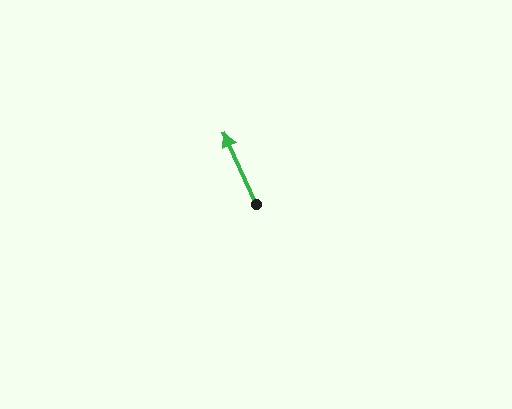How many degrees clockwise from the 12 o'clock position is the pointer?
Approximately 336 degrees.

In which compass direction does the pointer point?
Northwest.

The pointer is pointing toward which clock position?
Roughly 11 o'clock.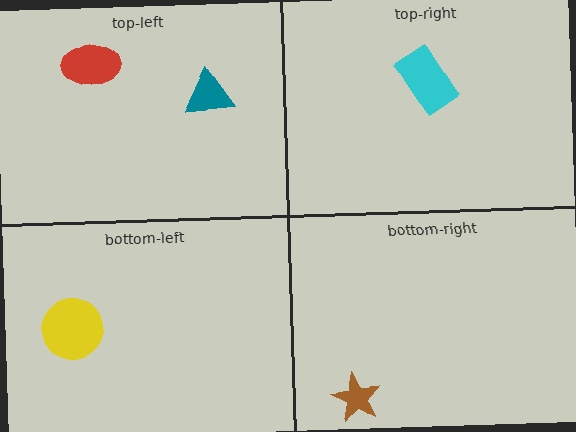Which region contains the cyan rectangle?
The top-right region.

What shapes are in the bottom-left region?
The yellow circle.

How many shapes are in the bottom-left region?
1.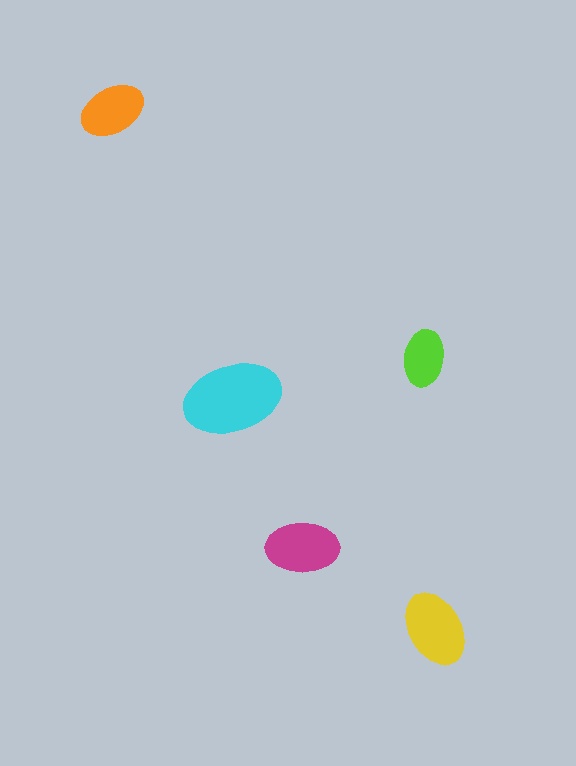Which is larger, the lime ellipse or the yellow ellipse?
The yellow one.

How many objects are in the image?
There are 5 objects in the image.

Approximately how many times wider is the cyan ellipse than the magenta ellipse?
About 1.5 times wider.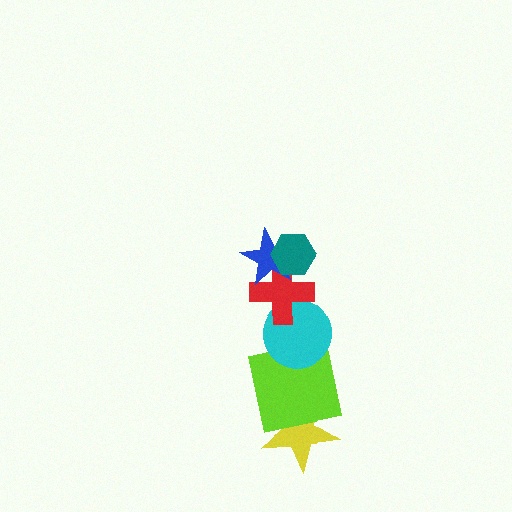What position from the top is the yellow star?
The yellow star is 6th from the top.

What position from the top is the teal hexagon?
The teal hexagon is 1st from the top.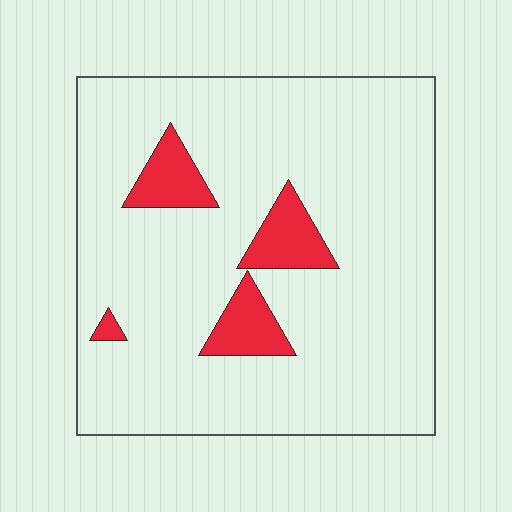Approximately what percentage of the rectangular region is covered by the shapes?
Approximately 10%.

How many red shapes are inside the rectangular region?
4.